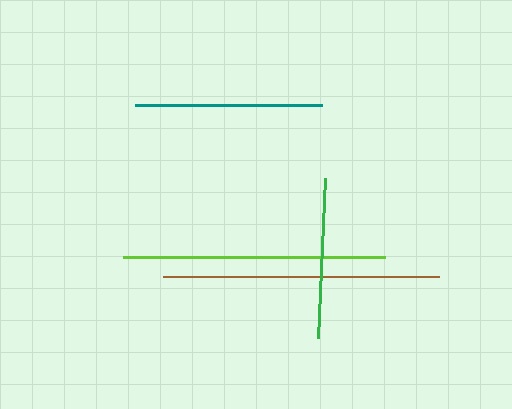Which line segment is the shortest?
The green line is the shortest at approximately 161 pixels.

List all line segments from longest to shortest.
From longest to shortest: brown, lime, teal, green.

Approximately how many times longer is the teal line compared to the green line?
The teal line is approximately 1.2 times the length of the green line.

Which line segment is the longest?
The brown line is the longest at approximately 276 pixels.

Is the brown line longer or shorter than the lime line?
The brown line is longer than the lime line.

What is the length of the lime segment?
The lime segment is approximately 262 pixels long.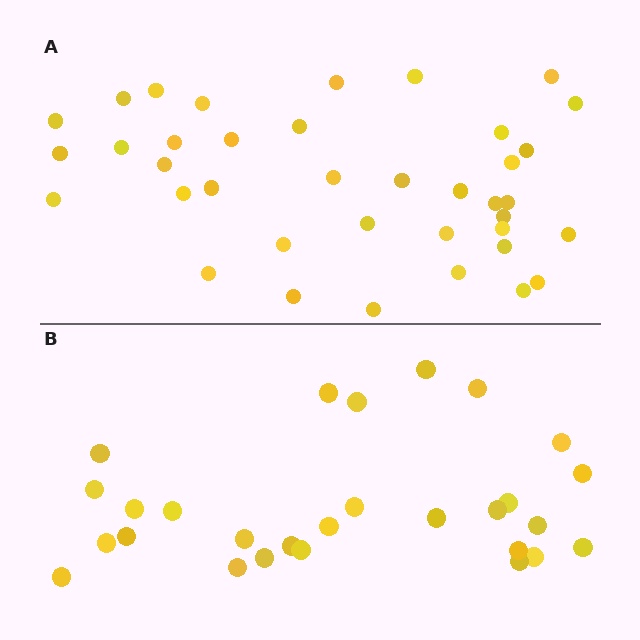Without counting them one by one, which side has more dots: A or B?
Region A (the top region) has more dots.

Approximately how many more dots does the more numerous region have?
Region A has roughly 10 or so more dots than region B.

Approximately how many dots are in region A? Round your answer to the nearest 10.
About 40 dots. (The exact count is 38, which rounds to 40.)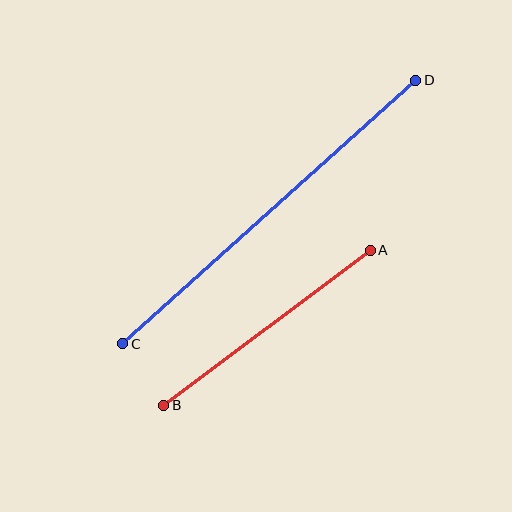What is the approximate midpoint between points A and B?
The midpoint is at approximately (267, 328) pixels.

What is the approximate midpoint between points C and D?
The midpoint is at approximately (269, 212) pixels.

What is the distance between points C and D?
The distance is approximately 394 pixels.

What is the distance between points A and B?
The distance is approximately 258 pixels.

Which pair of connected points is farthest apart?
Points C and D are farthest apart.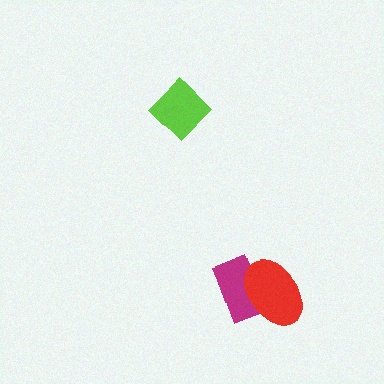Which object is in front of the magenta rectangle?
The red ellipse is in front of the magenta rectangle.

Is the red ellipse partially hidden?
No, no other shape covers it.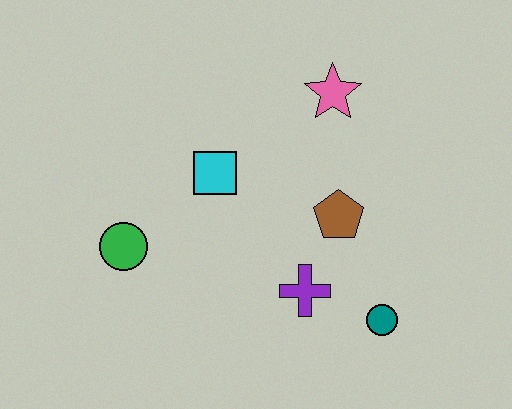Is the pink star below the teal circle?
No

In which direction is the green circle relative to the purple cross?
The green circle is to the left of the purple cross.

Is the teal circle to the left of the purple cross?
No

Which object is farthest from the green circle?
The teal circle is farthest from the green circle.